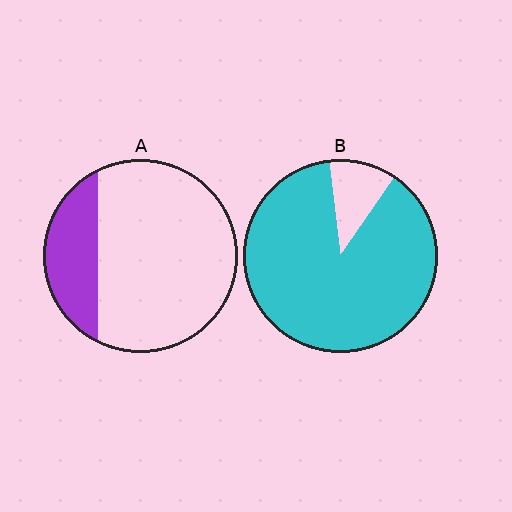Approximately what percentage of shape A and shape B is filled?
A is approximately 25% and B is approximately 90%.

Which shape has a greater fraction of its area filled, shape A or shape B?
Shape B.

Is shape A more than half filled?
No.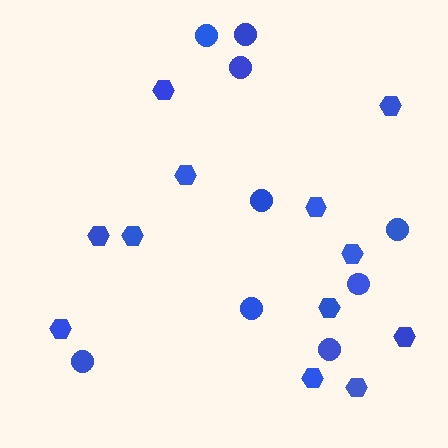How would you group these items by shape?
There are 2 groups: one group of circles (9) and one group of hexagons (12).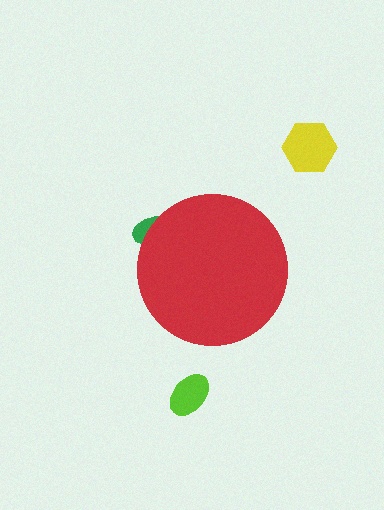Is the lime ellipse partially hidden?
No, the lime ellipse is fully visible.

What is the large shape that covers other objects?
A red circle.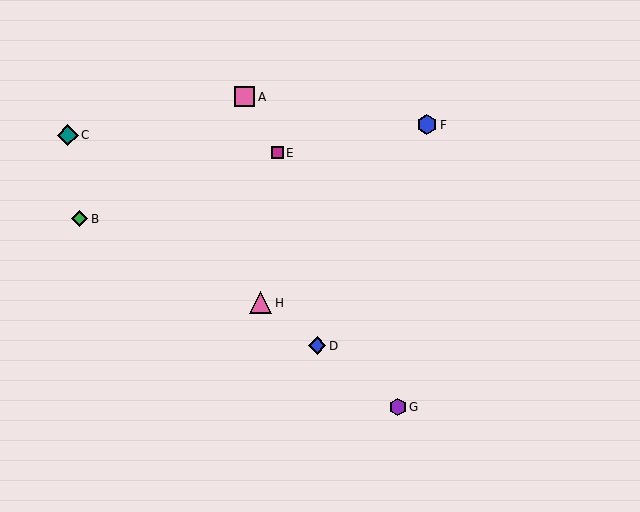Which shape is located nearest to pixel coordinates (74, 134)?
The teal diamond (labeled C) at (68, 135) is nearest to that location.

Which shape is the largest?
The pink triangle (labeled H) is the largest.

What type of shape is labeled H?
Shape H is a pink triangle.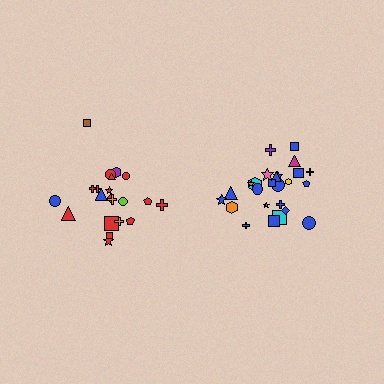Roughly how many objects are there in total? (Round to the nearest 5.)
Roughly 45 objects in total.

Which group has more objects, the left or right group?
The right group.